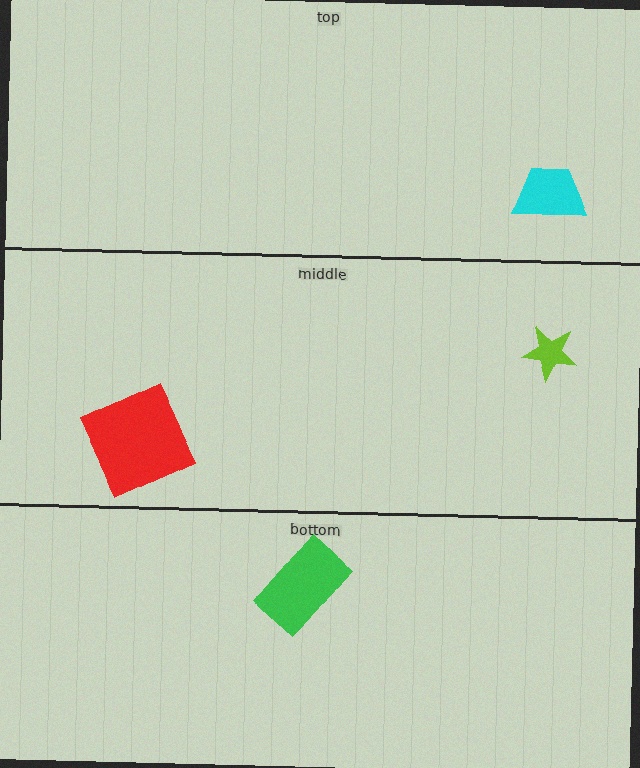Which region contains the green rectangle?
The bottom region.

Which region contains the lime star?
The middle region.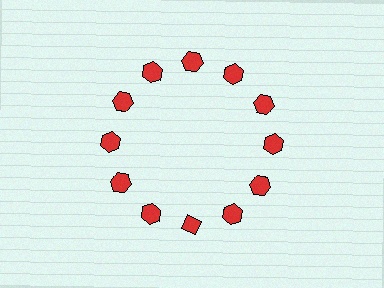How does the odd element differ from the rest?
It has a different shape: diamond instead of hexagon.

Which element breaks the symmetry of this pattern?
The red diamond at roughly the 6 o'clock position breaks the symmetry. All other shapes are red hexagons.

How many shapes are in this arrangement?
There are 12 shapes arranged in a ring pattern.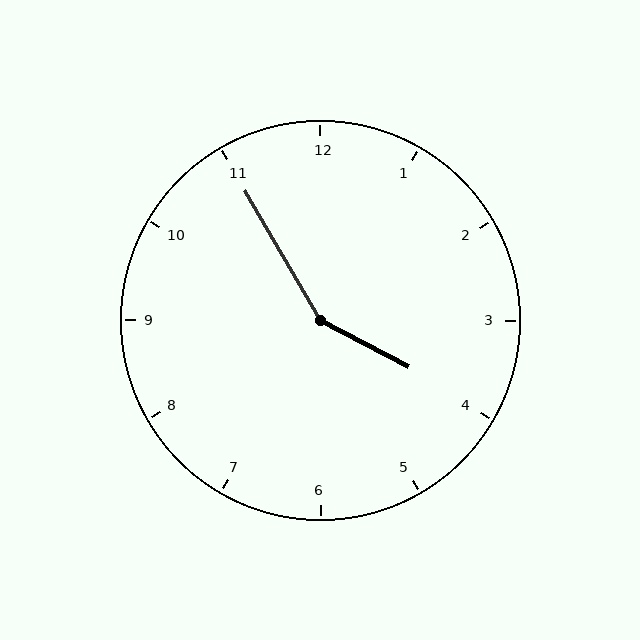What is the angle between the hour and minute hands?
Approximately 148 degrees.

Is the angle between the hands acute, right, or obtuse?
It is obtuse.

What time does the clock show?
3:55.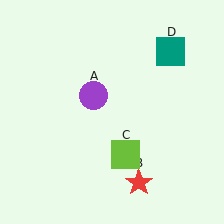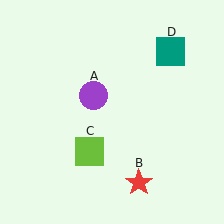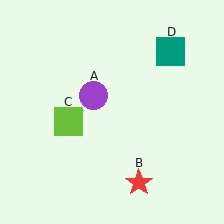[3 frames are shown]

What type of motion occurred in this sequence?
The lime square (object C) rotated clockwise around the center of the scene.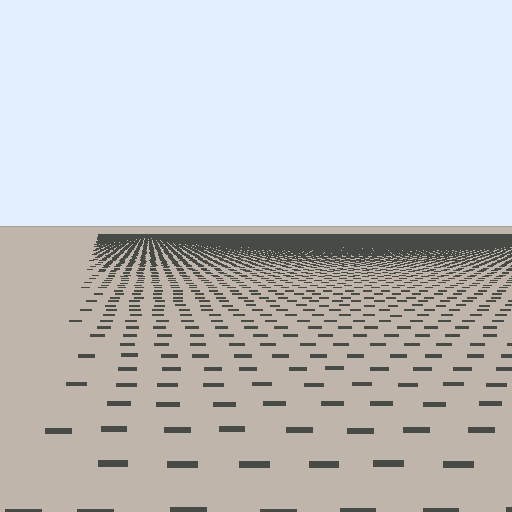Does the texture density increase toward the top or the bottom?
Density increases toward the top.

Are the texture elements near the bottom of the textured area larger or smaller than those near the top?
Larger. Near the bottom, elements are closer to the viewer and appear at a bigger on-screen size.